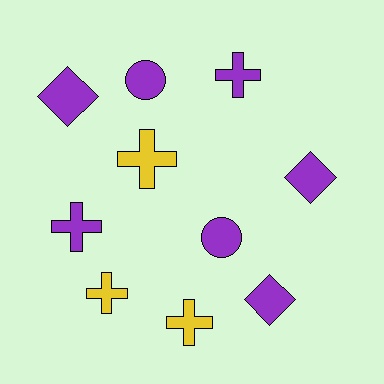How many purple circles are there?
There are 2 purple circles.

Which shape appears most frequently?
Cross, with 5 objects.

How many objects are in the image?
There are 10 objects.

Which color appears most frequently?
Purple, with 7 objects.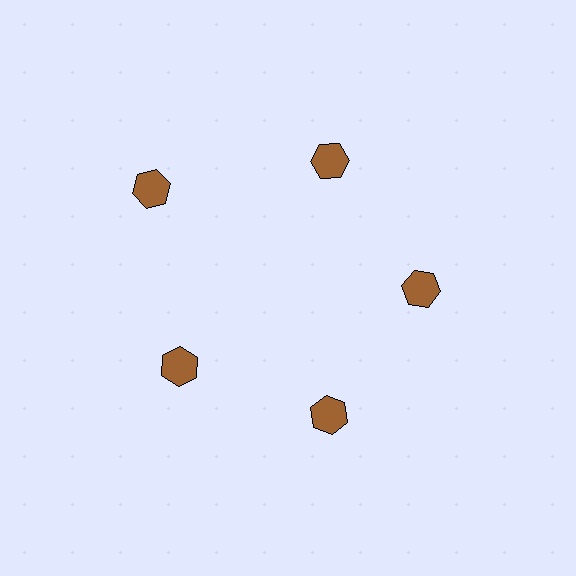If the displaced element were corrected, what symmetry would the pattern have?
It would have 5-fold rotational symmetry — the pattern would map onto itself every 72 degrees.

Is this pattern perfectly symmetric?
No. The 5 brown hexagons are arranged in a ring, but one element near the 10 o'clock position is pushed outward from the center, breaking the 5-fold rotational symmetry.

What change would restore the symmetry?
The symmetry would be restored by moving it inward, back onto the ring so that all 5 hexagons sit at equal angles and equal distance from the center.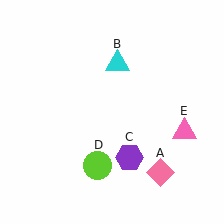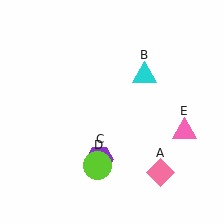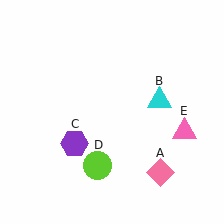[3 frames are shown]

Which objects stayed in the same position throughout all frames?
Pink diamond (object A) and lime circle (object D) and pink triangle (object E) remained stationary.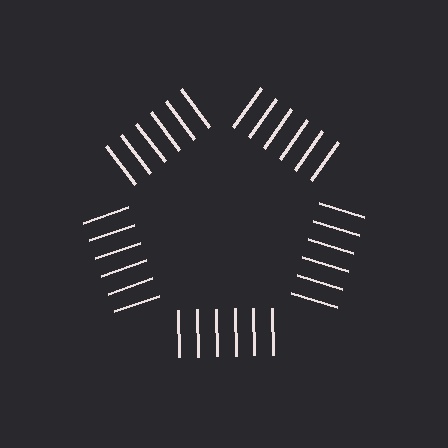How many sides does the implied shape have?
5 sides — the line-ends trace a pentagon.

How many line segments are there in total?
30 — 6 along each of the 5 edges.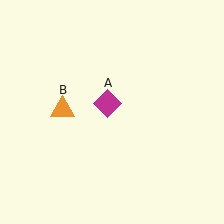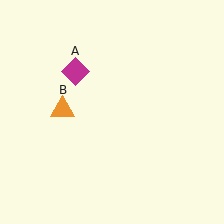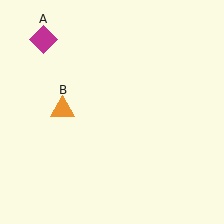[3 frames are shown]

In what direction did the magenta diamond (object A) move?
The magenta diamond (object A) moved up and to the left.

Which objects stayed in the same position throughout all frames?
Orange triangle (object B) remained stationary.